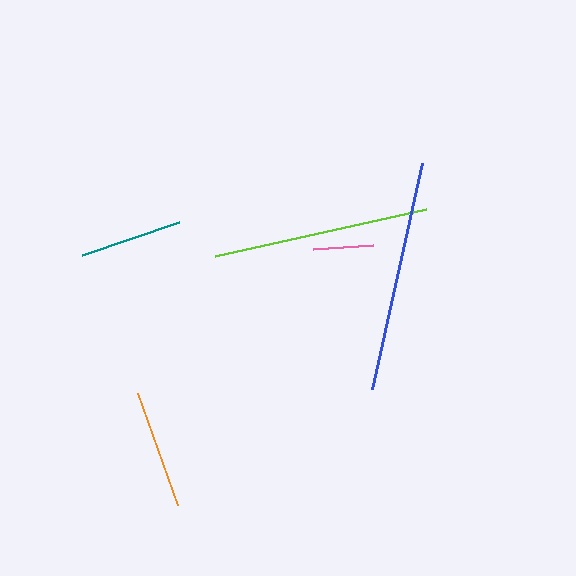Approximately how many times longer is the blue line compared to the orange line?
The blue line is approximately 2.0 times the length of the orange line.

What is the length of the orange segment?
The orange segment is approximately 118 pixels long.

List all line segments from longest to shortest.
From longest to shortest: blue, lime, orange, teal, pink.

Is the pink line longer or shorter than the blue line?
The blue line is longer than the pink line.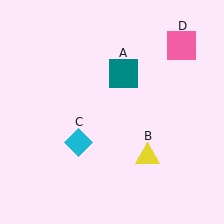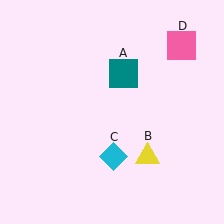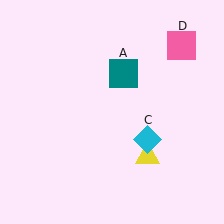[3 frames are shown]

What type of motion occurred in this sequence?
The cyan diamond (object C) rotated counterclockwise around the center of the scene.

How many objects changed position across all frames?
1 object changed position: cyan diamond (object C).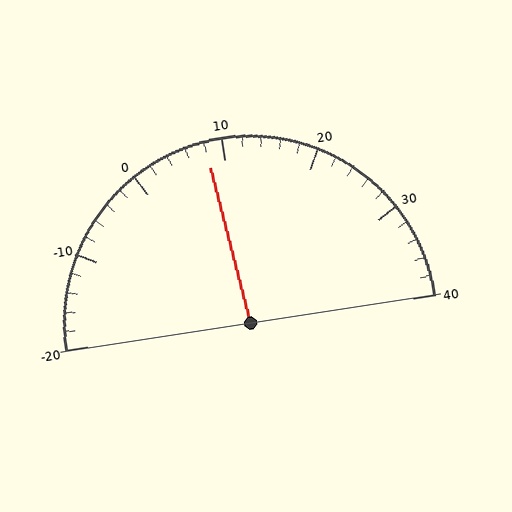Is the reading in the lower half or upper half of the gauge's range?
The reading is in the lower half of the range (-20 to 40).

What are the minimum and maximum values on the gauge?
The gauge ranges from -20 to 40.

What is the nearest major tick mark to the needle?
The nearest major tick mark is 10.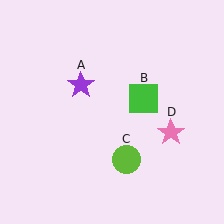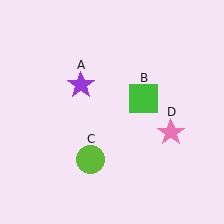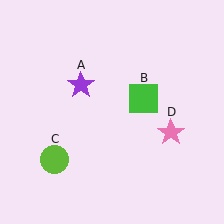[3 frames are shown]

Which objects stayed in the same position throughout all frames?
Purple star (object A) and green square (object B) and pink star (object D) remained stationary.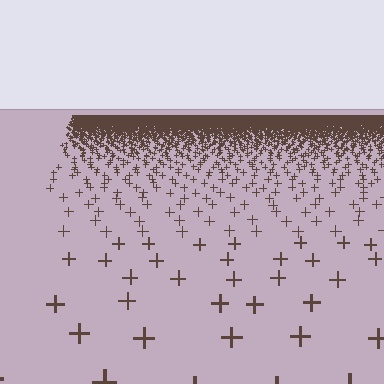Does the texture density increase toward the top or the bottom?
Density increases toward the top.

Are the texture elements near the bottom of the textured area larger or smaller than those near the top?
Larger. Near the bottom, elements are closer to the viewer and appear at a bigger on-screen size.